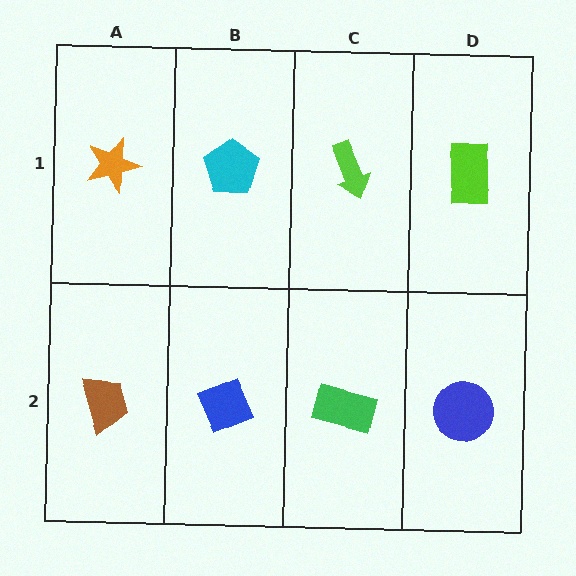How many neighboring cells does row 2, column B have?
3.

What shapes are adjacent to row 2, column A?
An orange star (row 1, column A), a blue diamond (row 2, column B).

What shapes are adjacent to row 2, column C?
A lime arrow (row 1, column C), a blue diamond (row 2, column B), a blue circle (row 2, column D).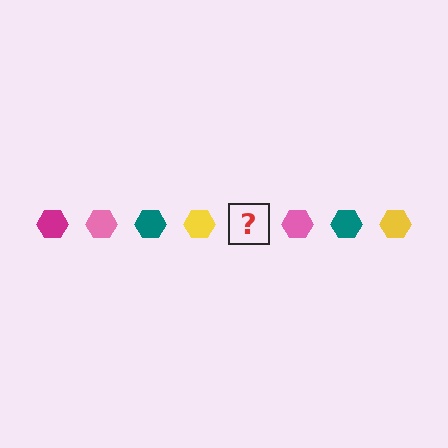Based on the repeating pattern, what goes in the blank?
The blank should be a magenta hexagon.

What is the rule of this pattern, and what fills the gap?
The rule is that the pattern cycles through magenta, pink, teal, yellow hexagons. The gap should be filled with a magenta hexagon.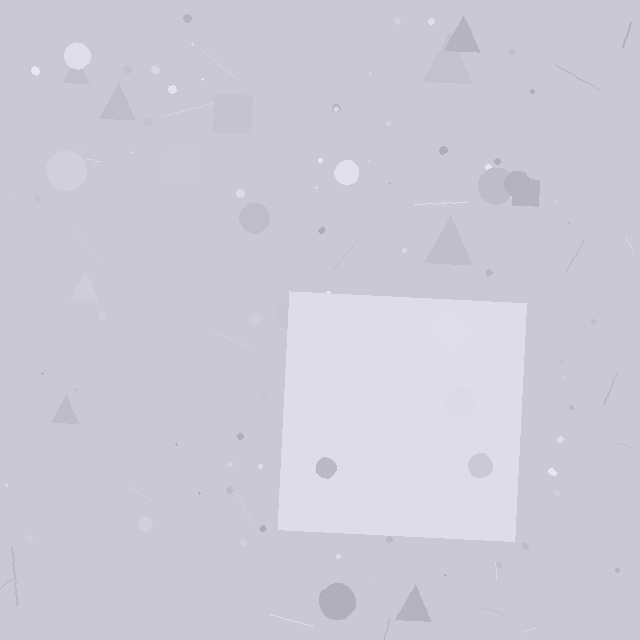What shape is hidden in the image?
A square is hidden in the image.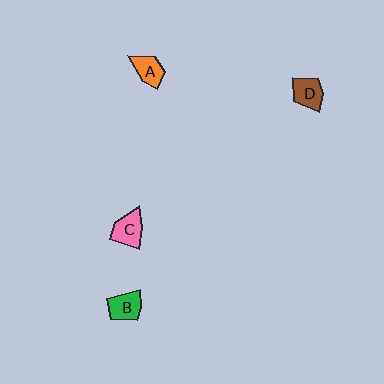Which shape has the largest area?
Shape C (pink).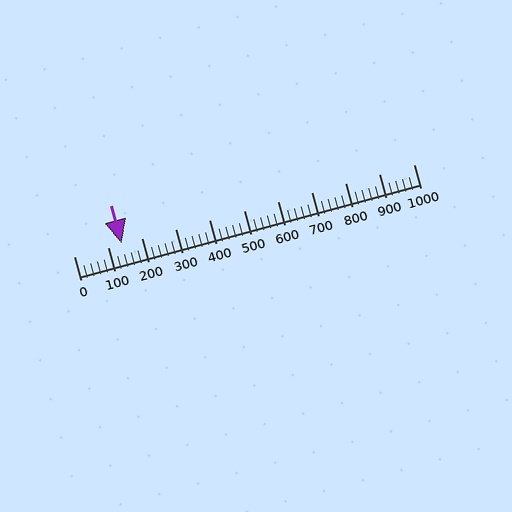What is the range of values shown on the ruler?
The ruler shows values from 0 to 1000.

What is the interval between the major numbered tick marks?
The major tick marks are spaced 100 units apart.